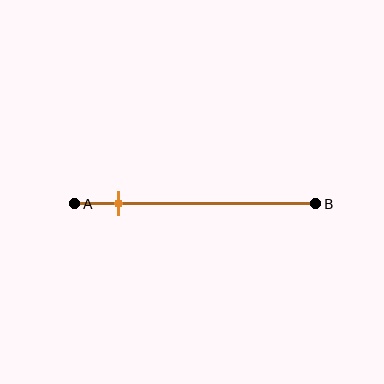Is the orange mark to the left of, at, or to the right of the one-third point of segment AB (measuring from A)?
The orange mark is to the left of the one-third point of segment AB.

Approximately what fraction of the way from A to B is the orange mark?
The orange mark is approximately 20% of the way from A to B.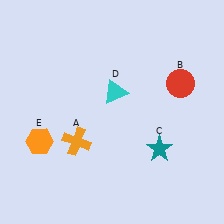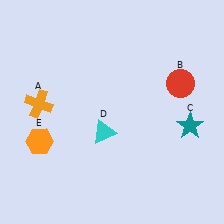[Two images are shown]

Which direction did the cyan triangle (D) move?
The cyan triangle (D) moved down.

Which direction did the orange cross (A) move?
The orange cross (A) moved left.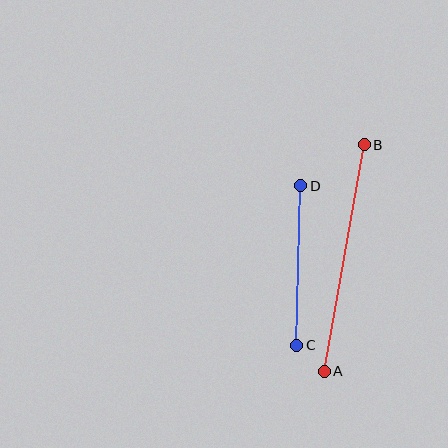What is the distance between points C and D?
The distance is approximately 160 pixels.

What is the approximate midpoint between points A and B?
The midpoint is at approximately (344, 258) pixels.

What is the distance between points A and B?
The distance is approximately 230 pixels.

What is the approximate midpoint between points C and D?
The midpoint is at approximately (299, 265) pixels.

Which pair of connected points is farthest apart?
Points A and B are farthest apart.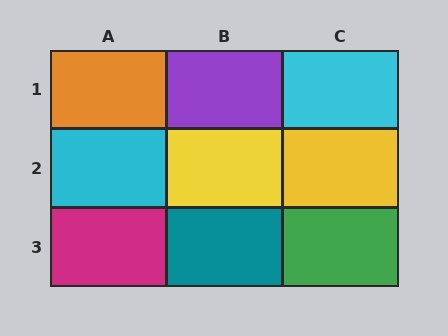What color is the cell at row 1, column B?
Purple.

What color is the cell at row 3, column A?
Magenta.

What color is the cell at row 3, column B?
Teal.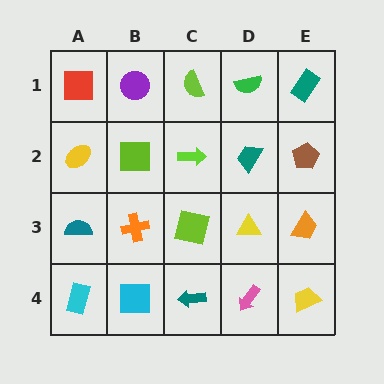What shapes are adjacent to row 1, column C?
A lime arrow (row 2, column C), a purple circle (row 1, column B), a green semicircle (row 1, column D).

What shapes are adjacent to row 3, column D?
A teal trapezoid (row 2, column D), a pink arrow (row 4, column D), a lime square (row 3, column C), an orange trapezoid (row 3, column E).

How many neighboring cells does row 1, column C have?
3.